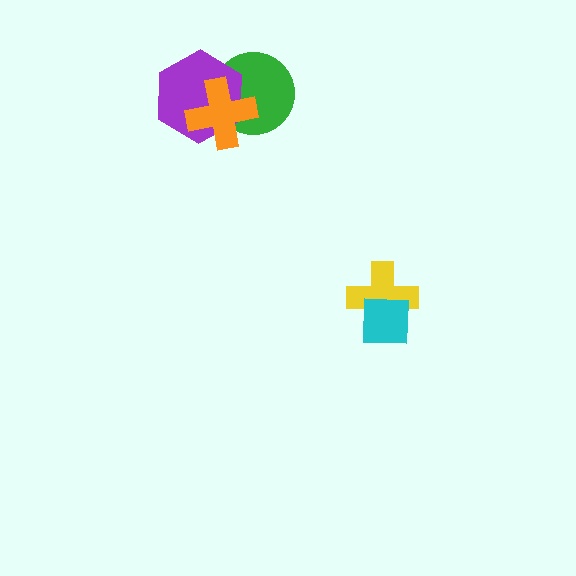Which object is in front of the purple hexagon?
The orange cross is in front of the purple hexagon.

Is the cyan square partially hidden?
No, no other shape covers it.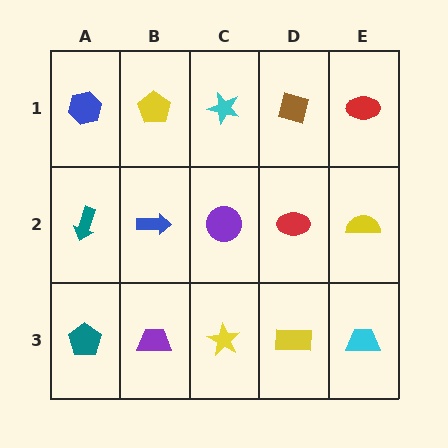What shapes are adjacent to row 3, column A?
A teal arrow (row 2, column A), a purple trapezoid (row 3, column B).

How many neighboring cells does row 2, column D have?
4.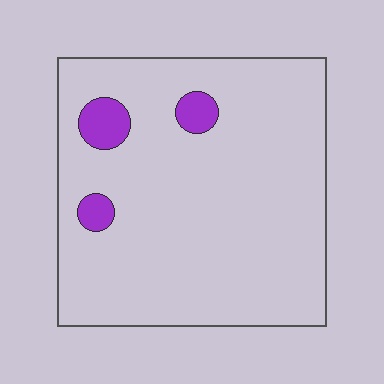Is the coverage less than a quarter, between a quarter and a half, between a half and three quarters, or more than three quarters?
Less than a quarter.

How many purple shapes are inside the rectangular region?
3.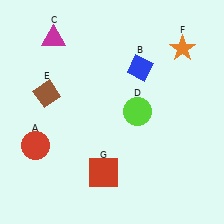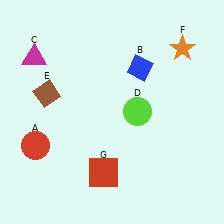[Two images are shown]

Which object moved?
The magenta triangle (C) moved left.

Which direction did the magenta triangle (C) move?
The magenta triangle (C) moved left.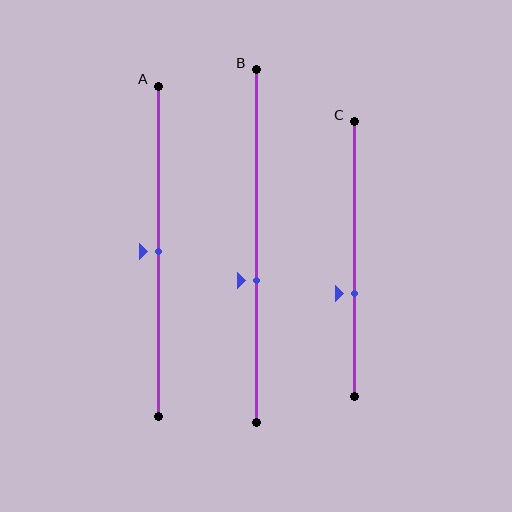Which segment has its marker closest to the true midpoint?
Segment A has its marker closest to the true midpoint.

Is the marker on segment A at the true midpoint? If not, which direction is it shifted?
Yes, the marker on segment A is at the true midpoint.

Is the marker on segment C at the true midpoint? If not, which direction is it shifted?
No, the marker on segment C is shifted downward by about 13% of the segment length.